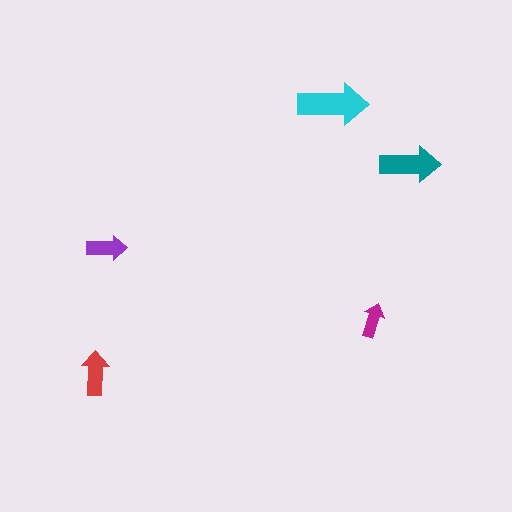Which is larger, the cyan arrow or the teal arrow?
The cyan one.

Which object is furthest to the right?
The teal arrow is rightmost.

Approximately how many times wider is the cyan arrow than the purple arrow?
About 2 times wider.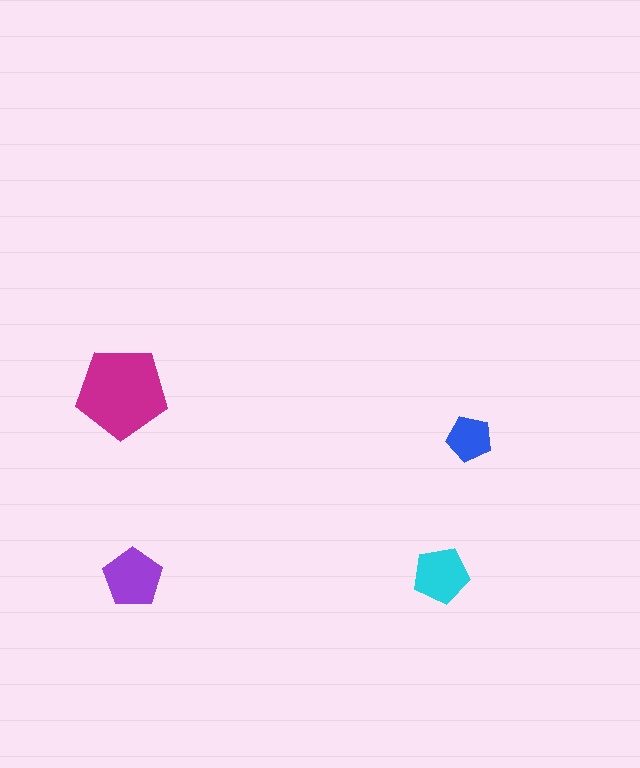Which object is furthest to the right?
The blue pentagon is rightmost.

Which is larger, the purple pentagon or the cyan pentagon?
The purple one.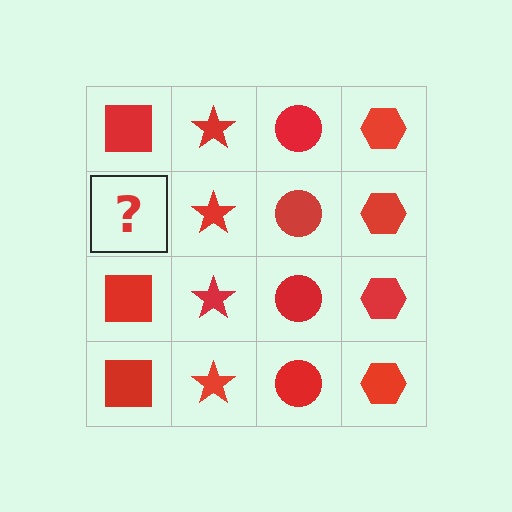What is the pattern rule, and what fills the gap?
The rule is that each column has a consistent shape. The gap should be filled with a red square.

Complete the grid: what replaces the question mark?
The question mark should be replaced with a red square.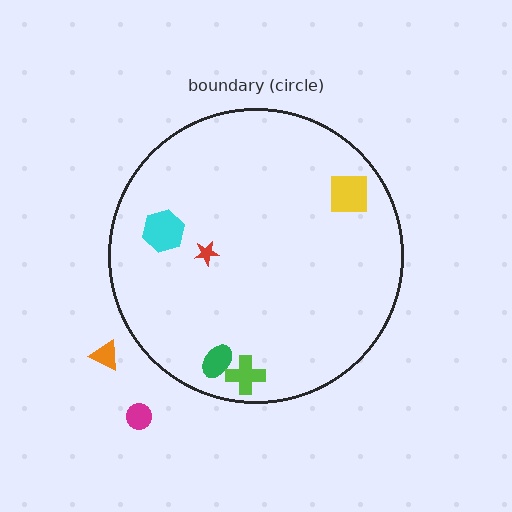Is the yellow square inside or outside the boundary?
Inside.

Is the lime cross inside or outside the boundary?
Inside.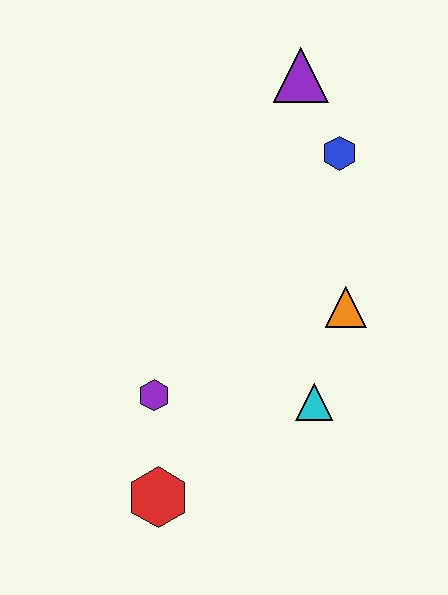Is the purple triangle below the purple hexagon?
No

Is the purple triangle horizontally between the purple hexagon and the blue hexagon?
Yes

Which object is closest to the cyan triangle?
The orange triangle is closest to the cyan triangle.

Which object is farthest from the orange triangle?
The red hexagon is farthest from the orange triangle.